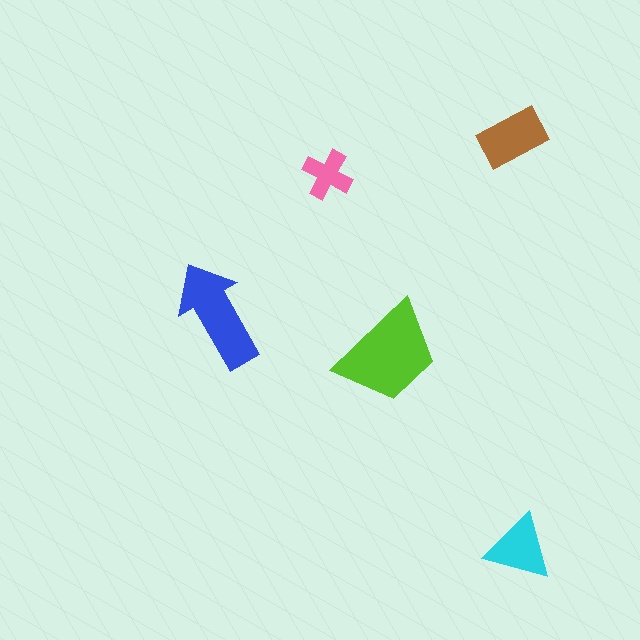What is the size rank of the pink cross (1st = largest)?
5th.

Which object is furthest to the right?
The cyan triangle is rightmost.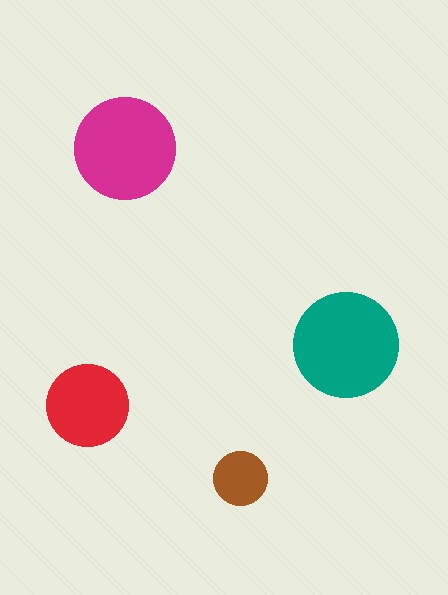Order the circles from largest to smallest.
the teal one, the magenta one, the red one, the brown one.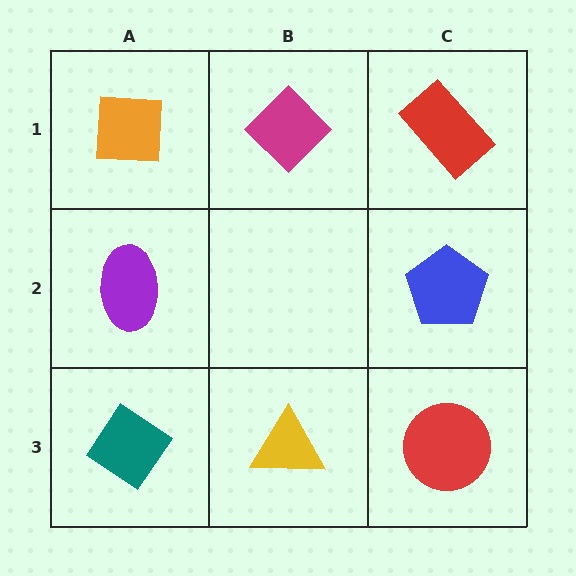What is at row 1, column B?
A magenta diamond.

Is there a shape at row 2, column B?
No, that cell is empty.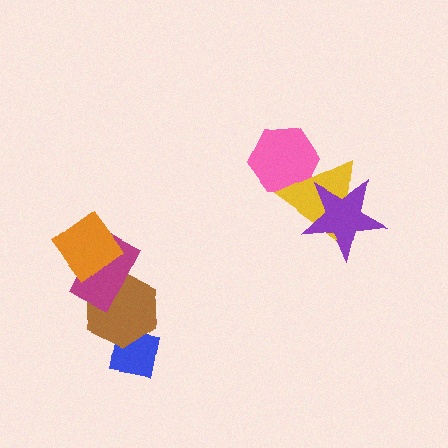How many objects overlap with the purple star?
1 object overlaps with the purple star.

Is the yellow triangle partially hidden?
Yes, it is partially covered by another shape.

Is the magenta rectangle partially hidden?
Yes, it is partially covered by another shape.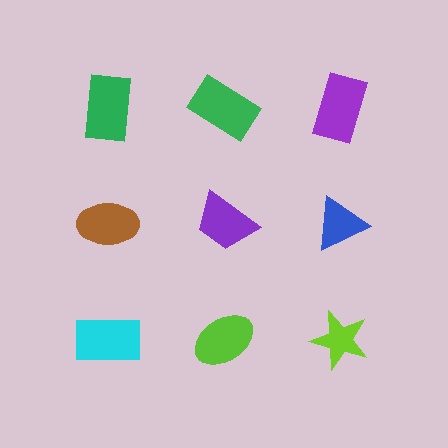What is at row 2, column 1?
A brown ellipse.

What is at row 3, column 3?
A lime star.